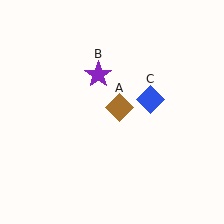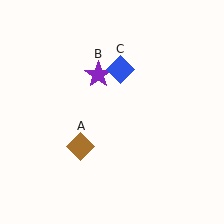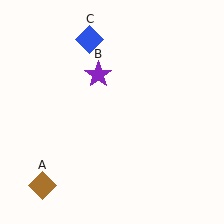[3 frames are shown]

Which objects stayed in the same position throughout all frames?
Purple star (object B) remained stationary.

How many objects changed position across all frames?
2 objects changed position: brown diamond (object A), blue diamond (object C).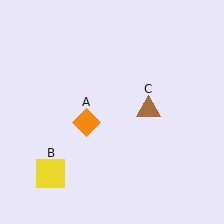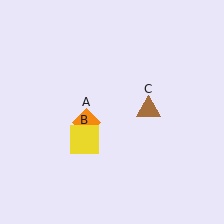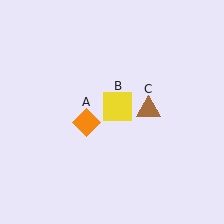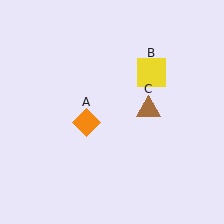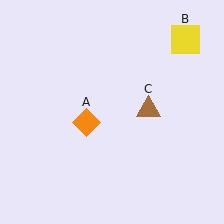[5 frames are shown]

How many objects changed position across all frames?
1 object changed position: yellow square (object B).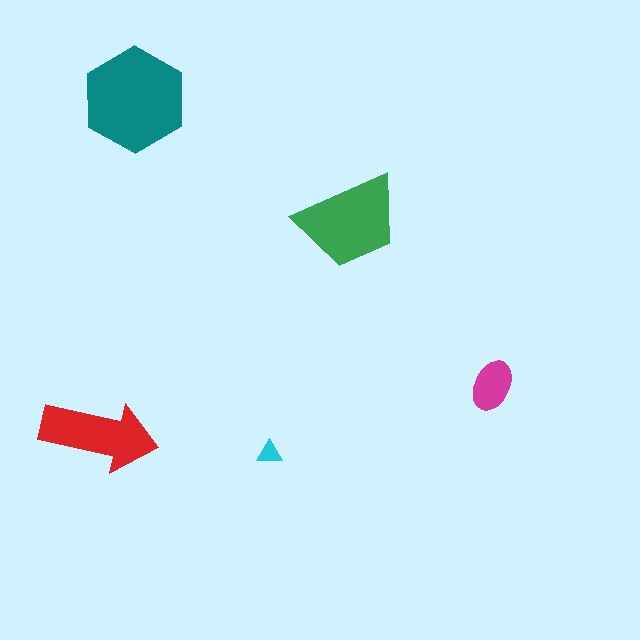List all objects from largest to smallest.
The teal hexagon, the green trapezoid, the red arrow, the magenta ellipse, the cyan triangle.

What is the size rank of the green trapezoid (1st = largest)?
2nd.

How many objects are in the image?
There are 5 objects in the image.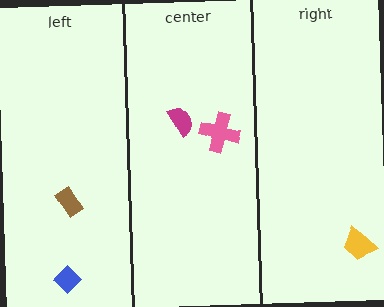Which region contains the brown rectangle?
The left region.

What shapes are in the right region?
The yellow trapezoid.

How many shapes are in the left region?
2.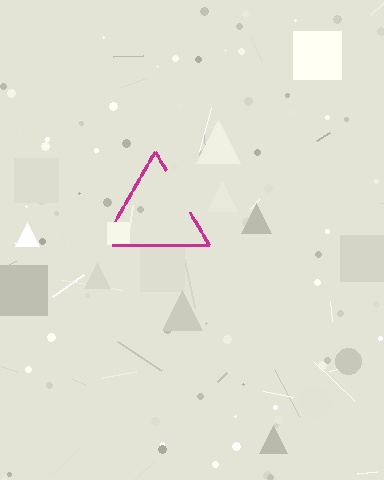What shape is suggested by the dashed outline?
The dashed outline suggests a triangle.